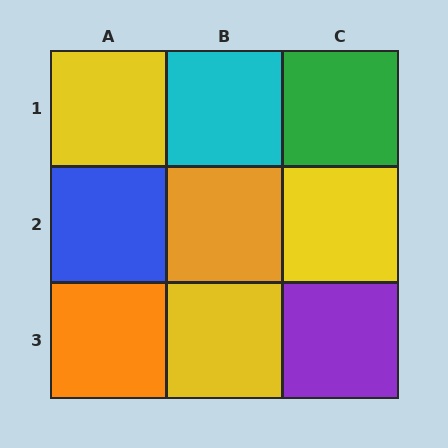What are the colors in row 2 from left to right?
Blue, orange, yellow.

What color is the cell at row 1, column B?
Cyan.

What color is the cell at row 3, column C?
Purple.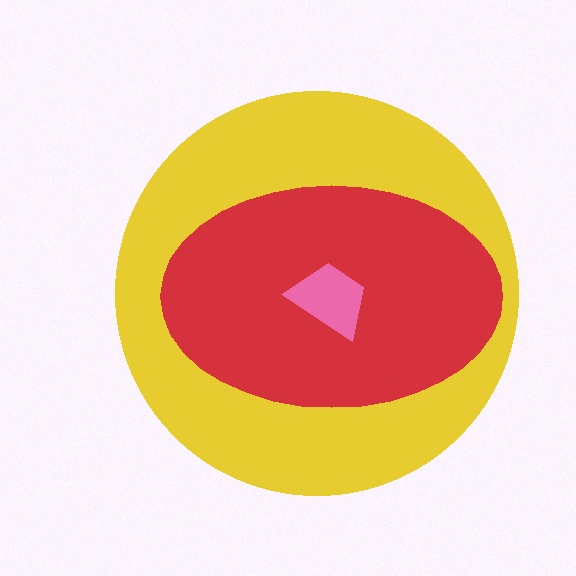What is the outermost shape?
The yellow circle.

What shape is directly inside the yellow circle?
The red ellipse.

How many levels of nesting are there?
3.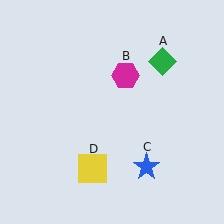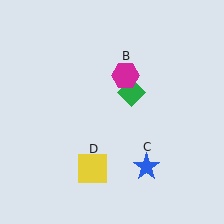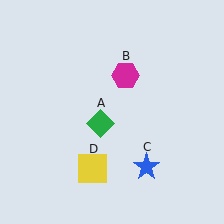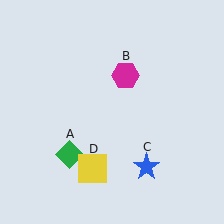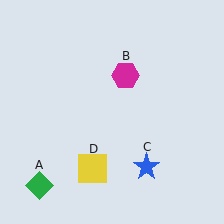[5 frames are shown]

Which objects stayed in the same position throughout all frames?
Magenta hexagon (object B) and blue star (object C) and yellow square (object D) remained stationary.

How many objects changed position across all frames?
1 object changed position: green diamond (object A).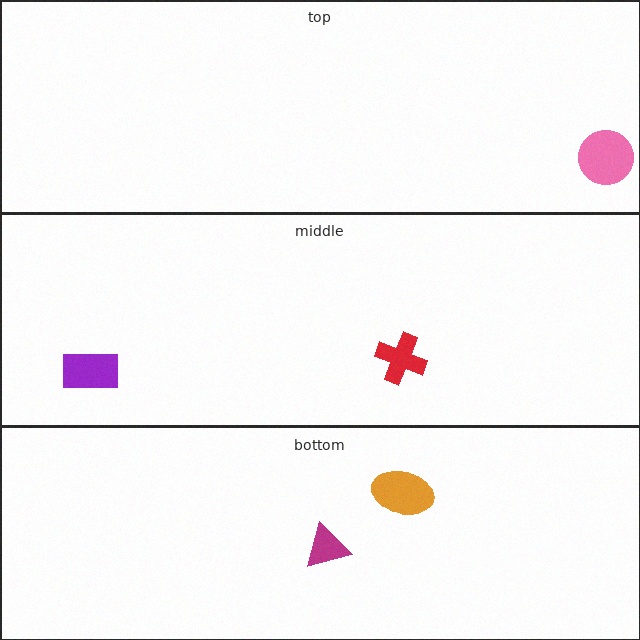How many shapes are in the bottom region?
2.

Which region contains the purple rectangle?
The middle region.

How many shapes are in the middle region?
2.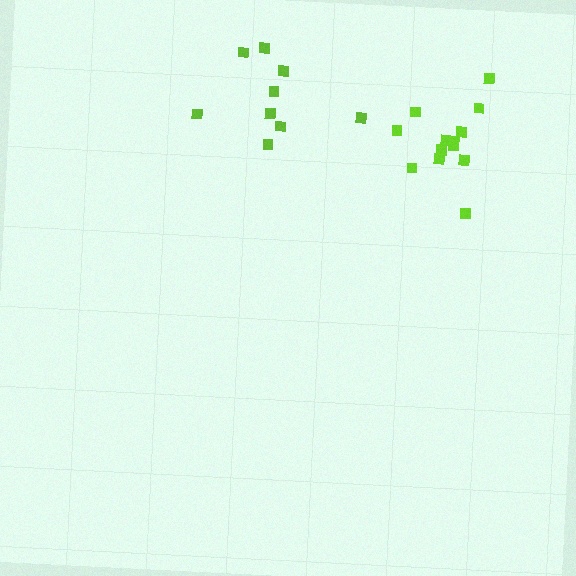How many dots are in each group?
Group 1: 9 dots, Group 2: 13 dots (22 total).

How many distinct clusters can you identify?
There are 2 distinct clusters.